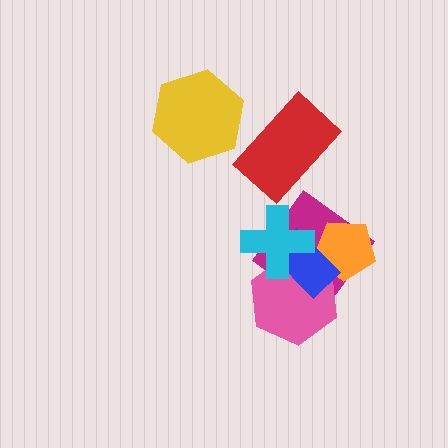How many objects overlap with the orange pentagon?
3 objects overlap with the orange pentagon.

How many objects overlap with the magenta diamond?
4 objects overlap with the magenta diamond.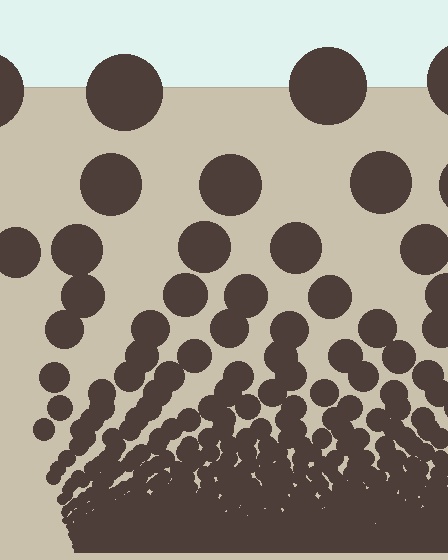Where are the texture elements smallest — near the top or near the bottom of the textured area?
Near the bottom.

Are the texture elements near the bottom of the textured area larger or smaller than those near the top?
Smaller. The gradient is inverted — elements near the bottom are smaller and denser.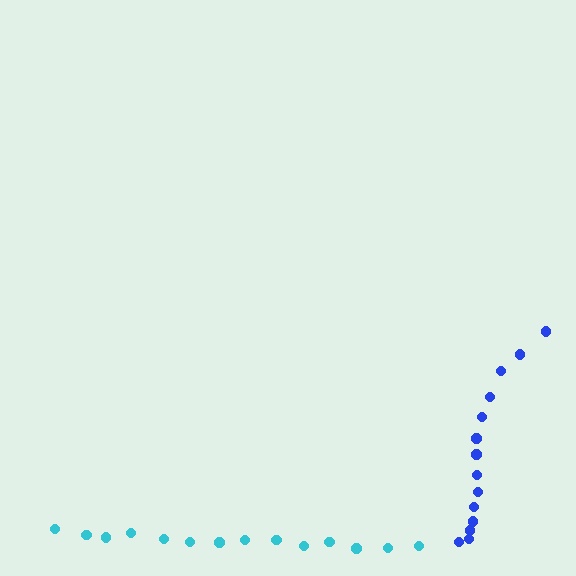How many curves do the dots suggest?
There are 2 distinct paths.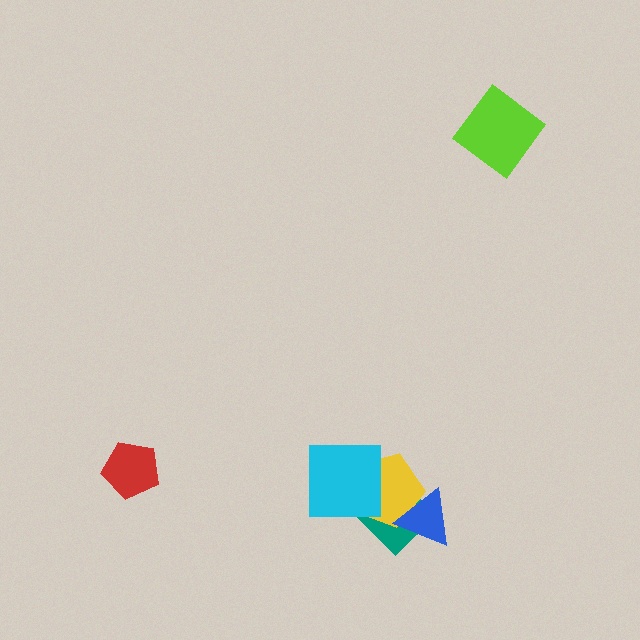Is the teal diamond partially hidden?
Yes, it is partially covered by another shape.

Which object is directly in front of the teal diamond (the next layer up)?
The yellow pentagon is directly in front of the teal diamond.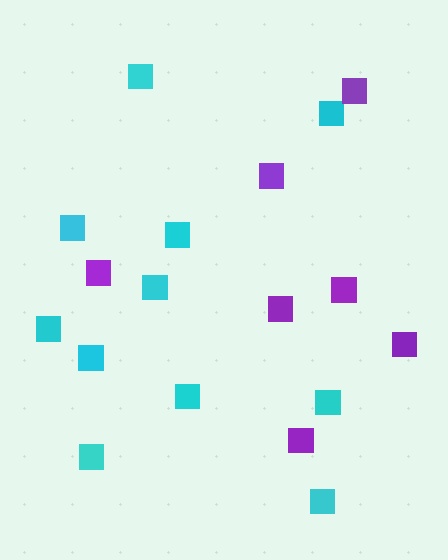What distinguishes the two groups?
There are 2 groups: one group of cyan squares (11) and one group of purple squares (7).